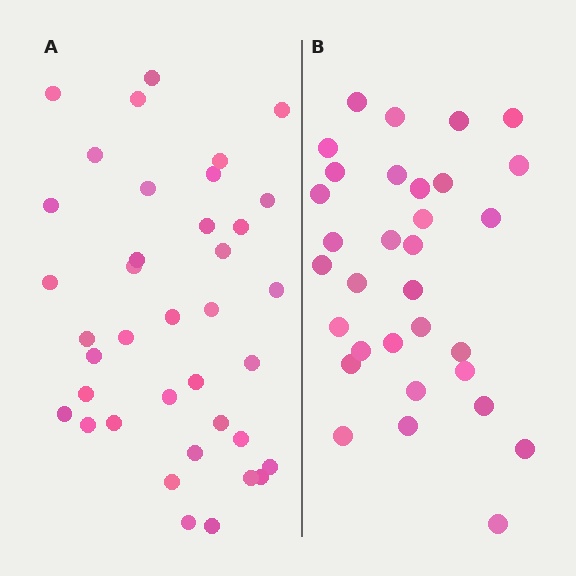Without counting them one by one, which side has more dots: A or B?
Region A (the left region) has more dots.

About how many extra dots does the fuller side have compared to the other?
Region A has about 6 more dots than region B.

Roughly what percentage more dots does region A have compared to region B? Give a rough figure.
About 20% more.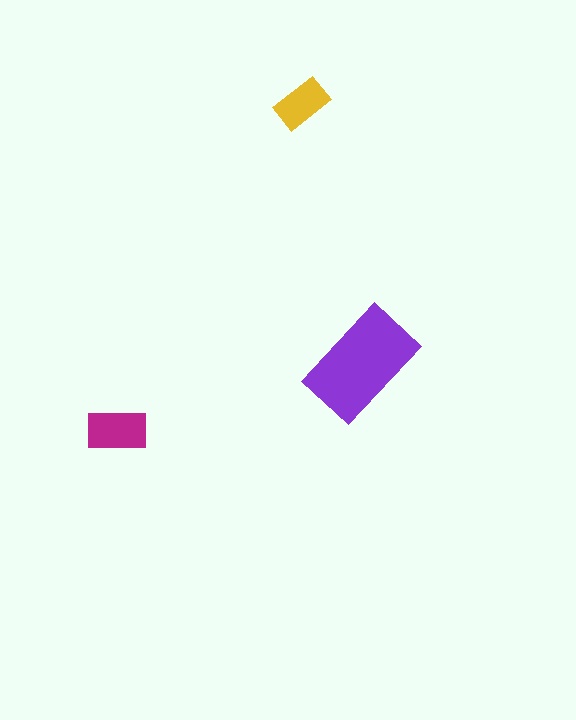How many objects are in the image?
There are 3 objects in the image.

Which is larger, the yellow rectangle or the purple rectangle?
The purple one.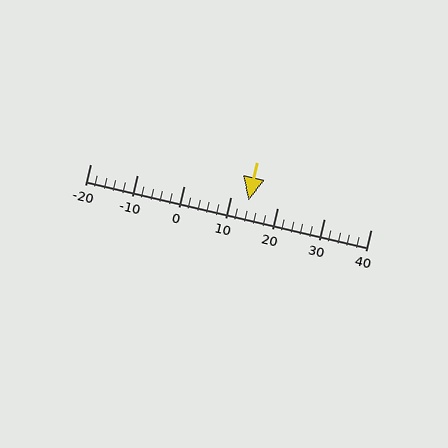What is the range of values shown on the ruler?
The ruler shows values from -20 to 40.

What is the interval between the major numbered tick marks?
The major tick marks are spaced 10 units apart.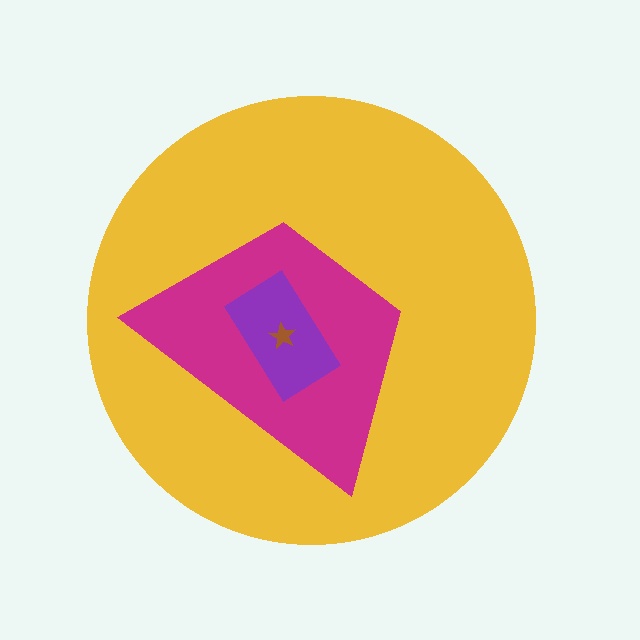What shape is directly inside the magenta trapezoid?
The purple rectangle.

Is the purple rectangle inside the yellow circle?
Yes.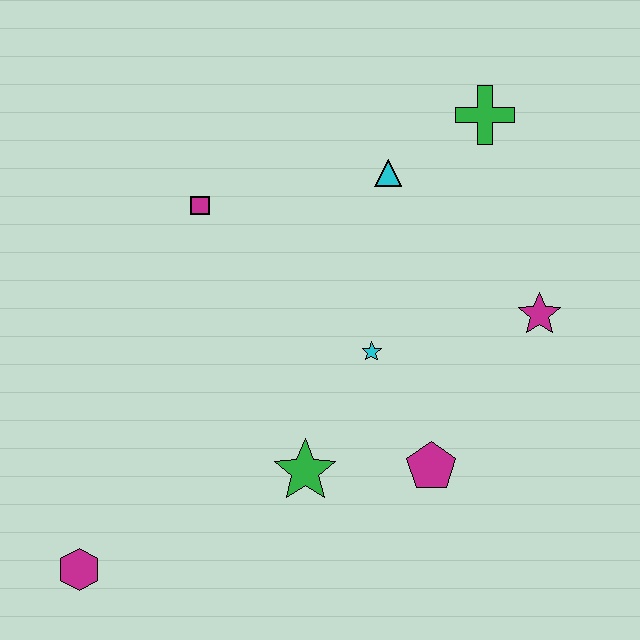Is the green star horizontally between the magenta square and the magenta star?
Yes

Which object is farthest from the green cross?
The magenta hexagon is farthest from the green cross.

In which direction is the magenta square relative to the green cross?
The magenta square is to the left of the green cross.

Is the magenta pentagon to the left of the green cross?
Yes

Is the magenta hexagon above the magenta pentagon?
No